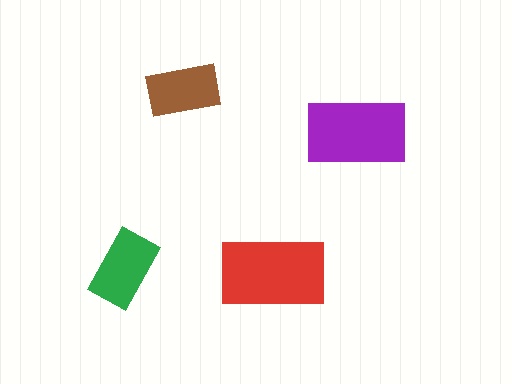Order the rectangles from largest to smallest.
the red one, the purple one, the green one, the brown one.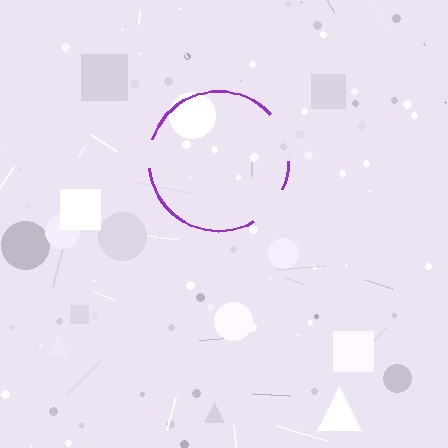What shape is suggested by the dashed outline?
The dashed outline suggests a circle.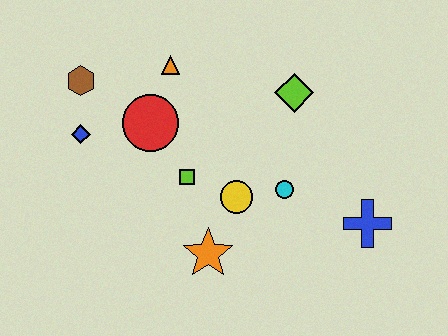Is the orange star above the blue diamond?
No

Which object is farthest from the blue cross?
The brown hexagon is farthest from the blue cross.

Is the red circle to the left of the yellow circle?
Yes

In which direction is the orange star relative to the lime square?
The orange star is below the lime square.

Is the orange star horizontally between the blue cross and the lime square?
Yes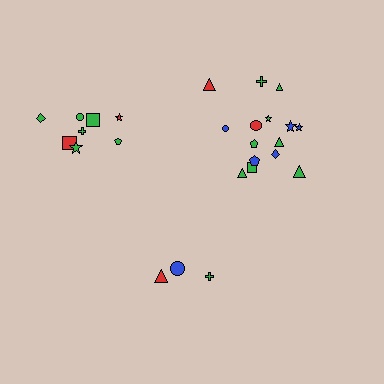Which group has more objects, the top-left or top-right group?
The top-right group.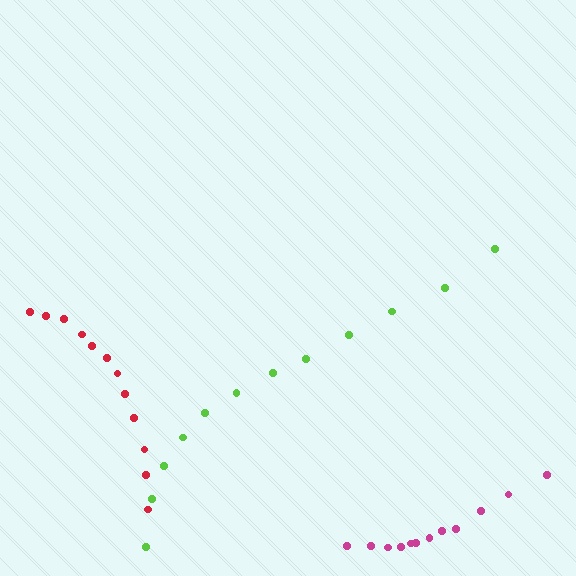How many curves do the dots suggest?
There are 3 distinct paths.